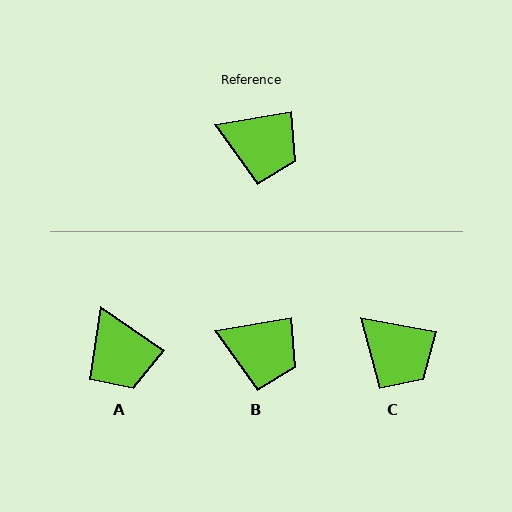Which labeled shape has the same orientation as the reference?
B.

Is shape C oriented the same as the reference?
No, it is off by about 20 degrees.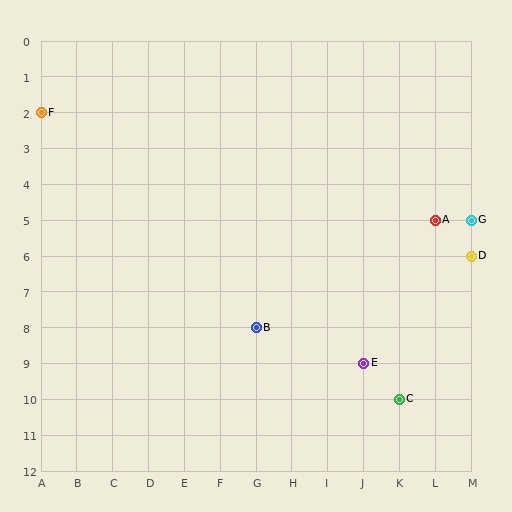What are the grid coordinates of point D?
Point D is at grid coordinates (M, 6).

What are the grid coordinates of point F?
Point F is at grid coordinates (A, 2).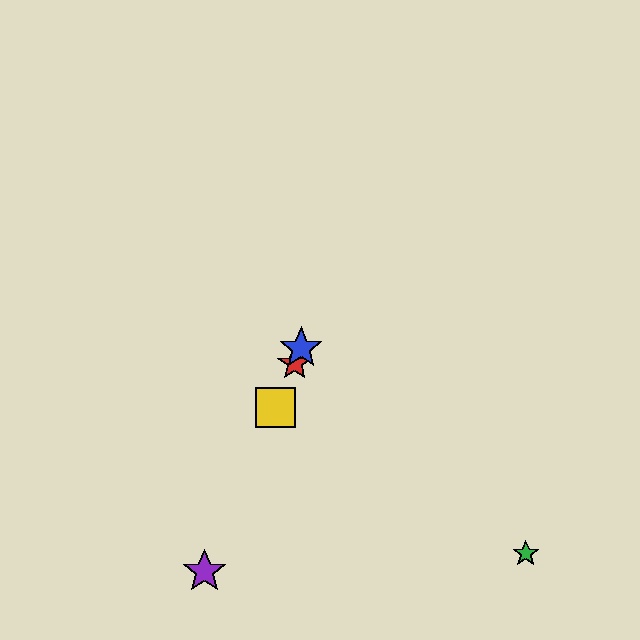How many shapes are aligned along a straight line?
4 shapes (the red star, the blue star, the yellow square, the purple star) are aligned along a straight line.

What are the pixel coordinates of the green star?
The green star is at (526, 554).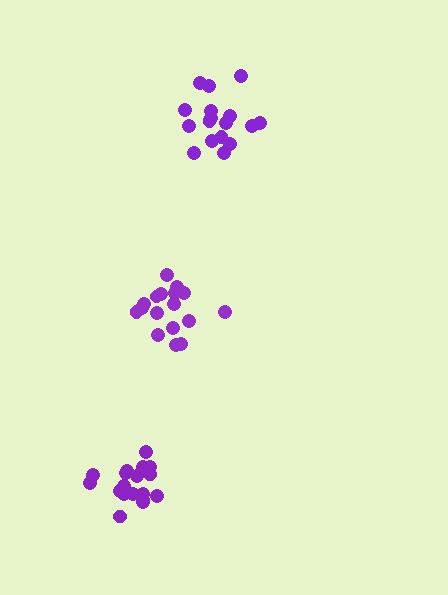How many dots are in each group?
Group 1: 17 dots, Group 2: 19 dots, Group 3: 17 dots (53 total).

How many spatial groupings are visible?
There are 3 spatial groupings.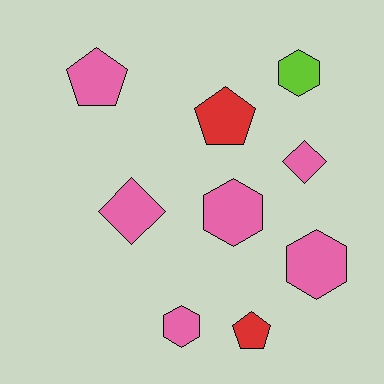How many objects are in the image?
There are 9 objects.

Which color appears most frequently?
Pink, with 6 objects.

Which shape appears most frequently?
Hexagon, with 4 objects.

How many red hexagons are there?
There are no red hexagons.